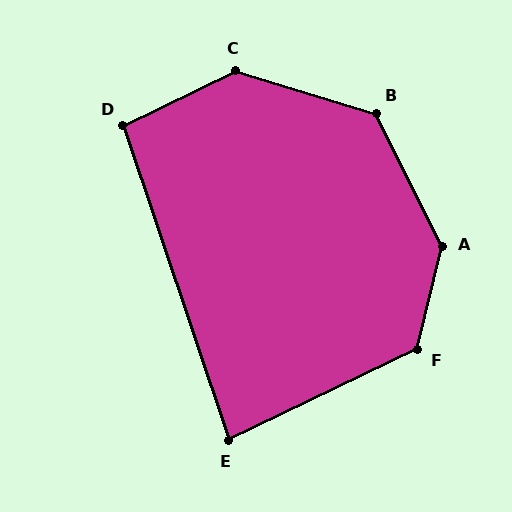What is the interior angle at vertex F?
Approximately 129 degrees (obtuse).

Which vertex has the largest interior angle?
A, at approximately 140 degrees.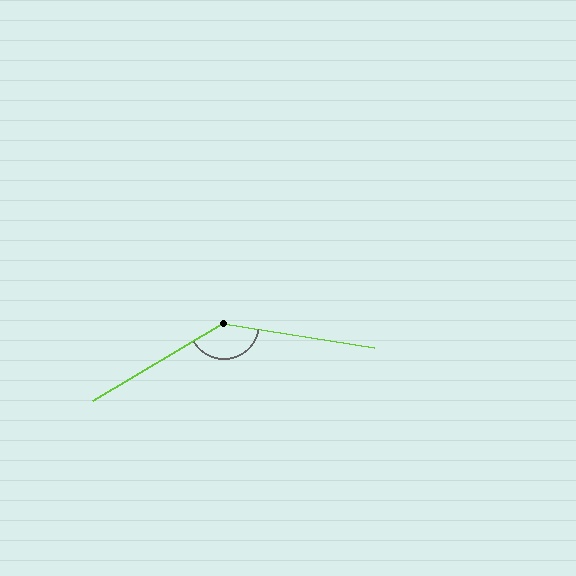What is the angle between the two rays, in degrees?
Approximately 140 degrees.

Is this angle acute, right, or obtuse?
It is obtuse.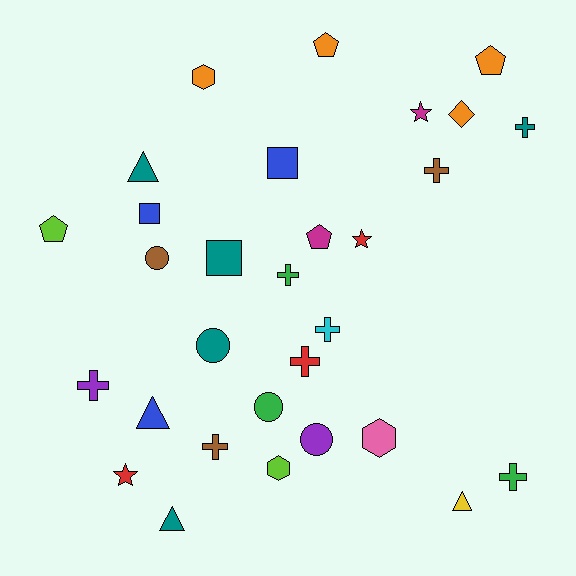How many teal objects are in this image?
There are 5 teal objects.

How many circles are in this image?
There are 4 circles.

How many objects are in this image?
There are 30 objects.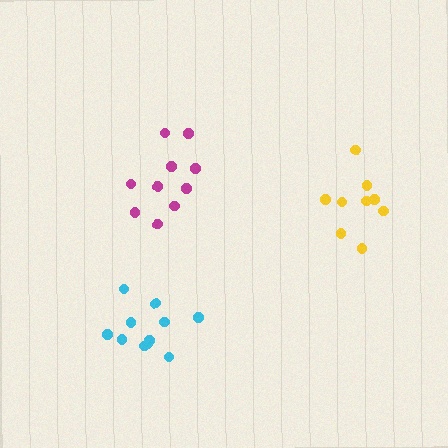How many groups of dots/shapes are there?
There are 3 groups.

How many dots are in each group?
Group 1: 11 dots, Group 2: 9 dots, Group 3: 11 dots (31 total).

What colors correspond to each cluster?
The clusters are colored: magenta, yellow, cyan.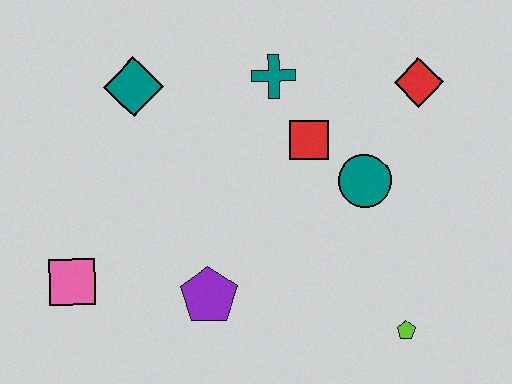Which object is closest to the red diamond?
The teal circle is closest to the red diamond.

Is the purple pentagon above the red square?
No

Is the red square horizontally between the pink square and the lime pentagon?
Yes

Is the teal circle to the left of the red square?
No